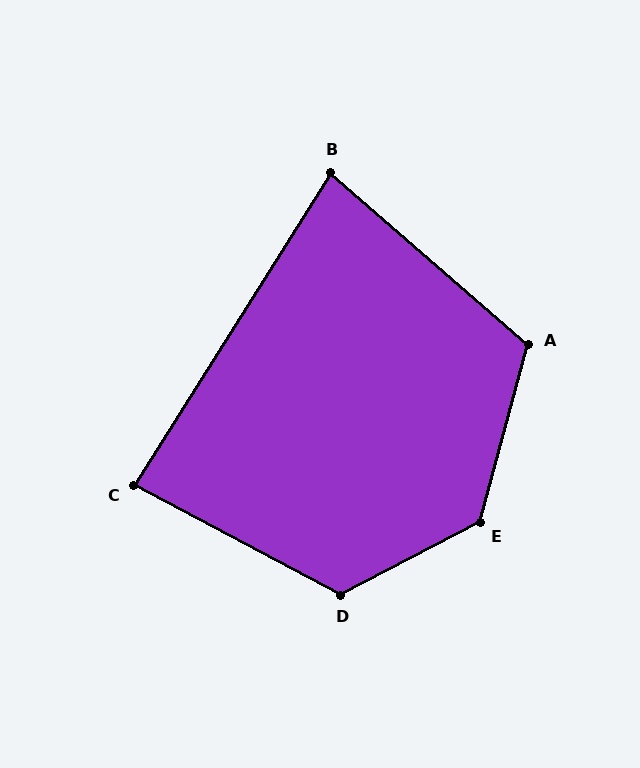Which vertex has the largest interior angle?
E, at approximately 132 degrees.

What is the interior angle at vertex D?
Approximately 125 degrees (obtuse).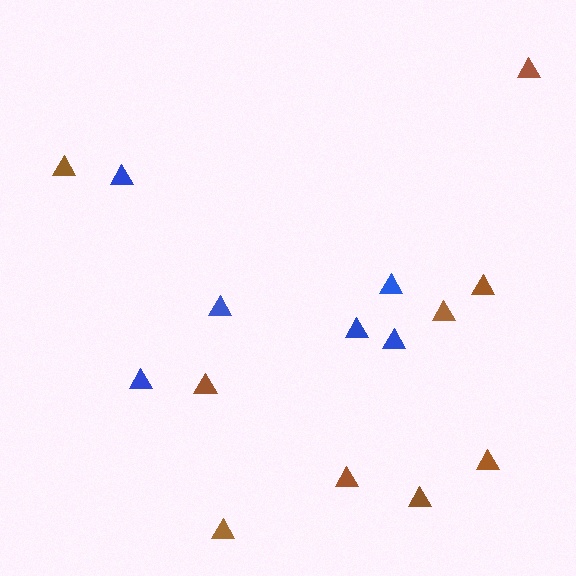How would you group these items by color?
There are 2 groups: one group of blue triangles (6) and one group of brown triangles (9).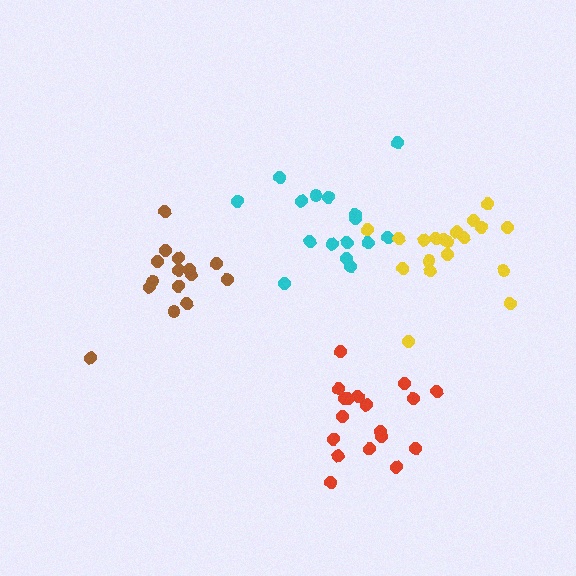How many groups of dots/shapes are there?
There are 4 groups.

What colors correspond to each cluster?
The clusters are colored: red, cyan, brown, yellow.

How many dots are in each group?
Group 1: 18 dots, Group 2: 16 dots, Group 3: 15 dots, Group 4: 19 dots (68 total).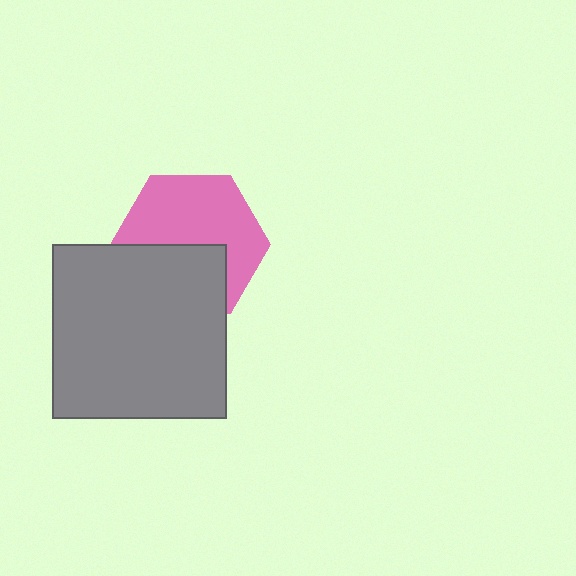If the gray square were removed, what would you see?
You would see the complete pink hexagon.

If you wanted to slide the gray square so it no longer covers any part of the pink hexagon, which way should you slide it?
Slide it down — that is the most direct way to separate the two shapes.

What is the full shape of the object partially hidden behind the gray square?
The partially hidden object is a pink hexagon.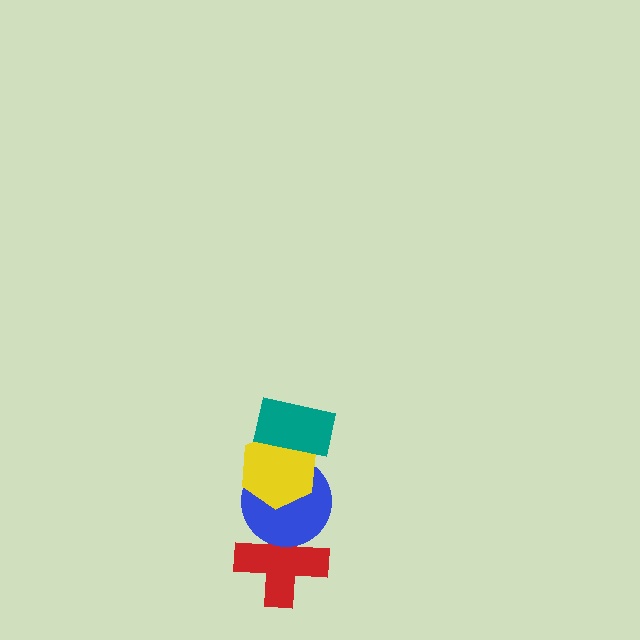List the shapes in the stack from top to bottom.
From top to bottom: the teal rectangle, the yellow hexagon, the blue circle, the red cross.